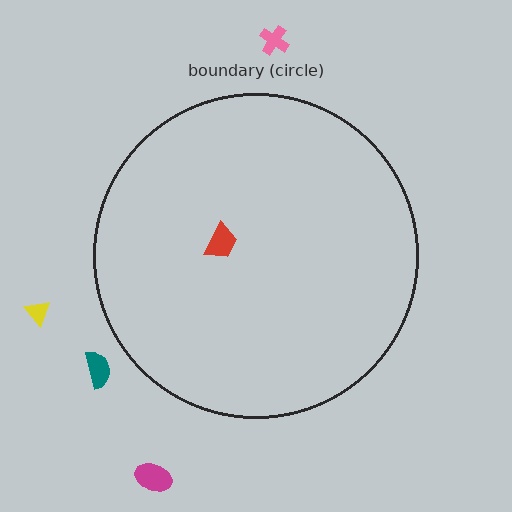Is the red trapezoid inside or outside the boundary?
Inside.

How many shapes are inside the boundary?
1 inside, 4 outside.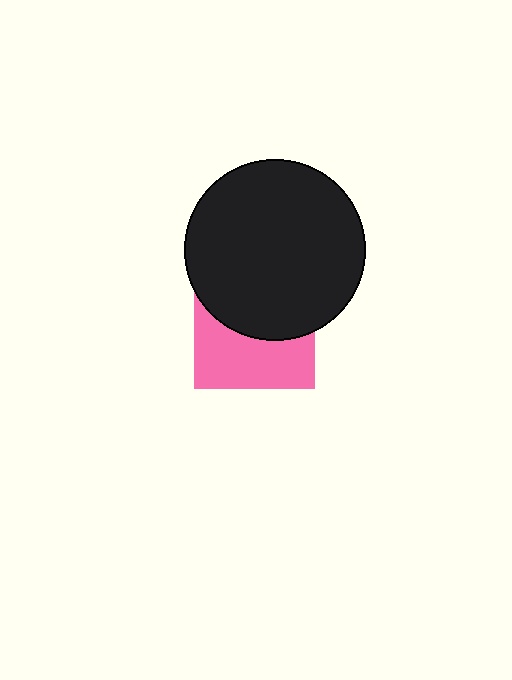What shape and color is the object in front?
The object in front is a black circle.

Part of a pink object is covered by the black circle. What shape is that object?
It is a square.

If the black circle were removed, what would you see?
You would see the complete pink square.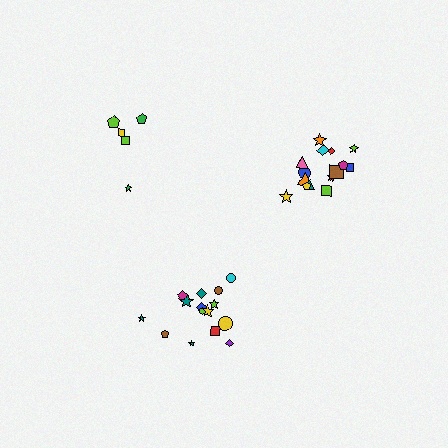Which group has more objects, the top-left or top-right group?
The top-right group.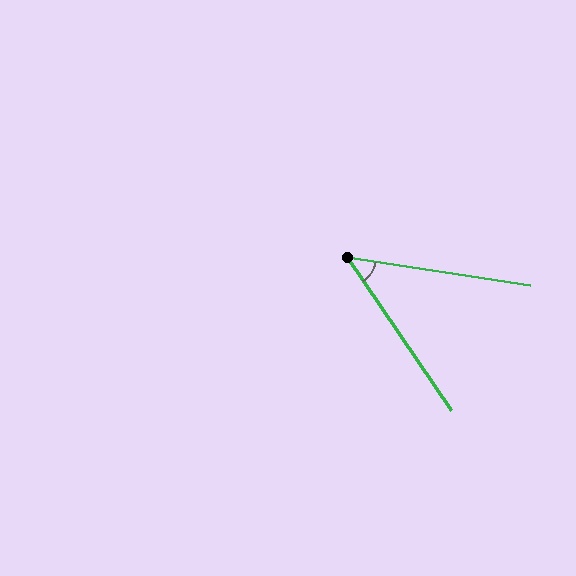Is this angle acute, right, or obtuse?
It is acute.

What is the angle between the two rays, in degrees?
Approximately 47 degrees.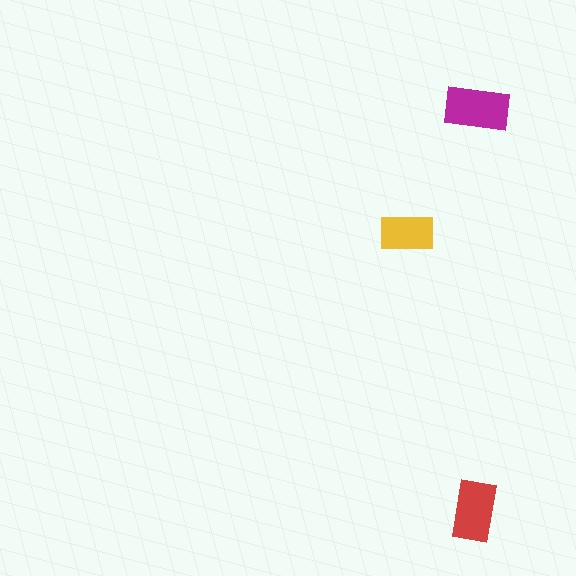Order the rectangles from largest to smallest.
the magenta one, the red one, the yellow one.